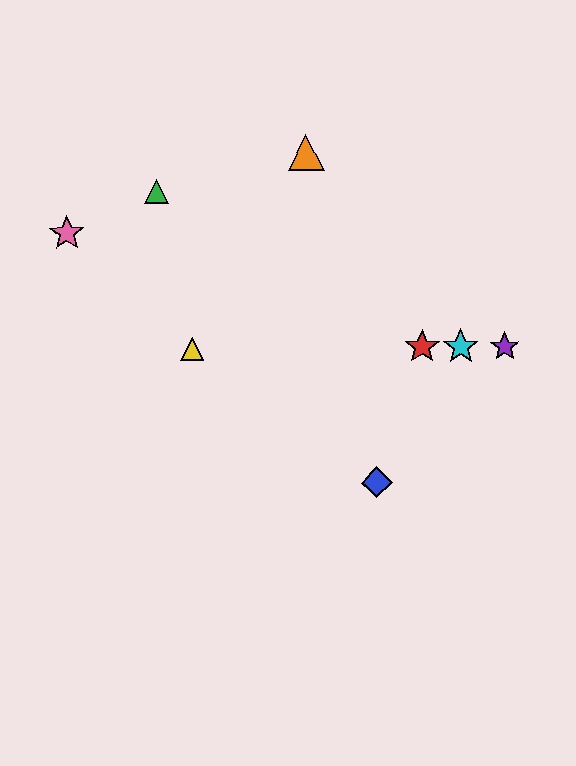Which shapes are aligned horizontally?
The red star, the yellow triangle, the purple star, the cyan star are aligned horizontally.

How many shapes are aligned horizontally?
4 shapes (the red star, the yellow triangle, the purple star, the cyan star) are aligned horizontally.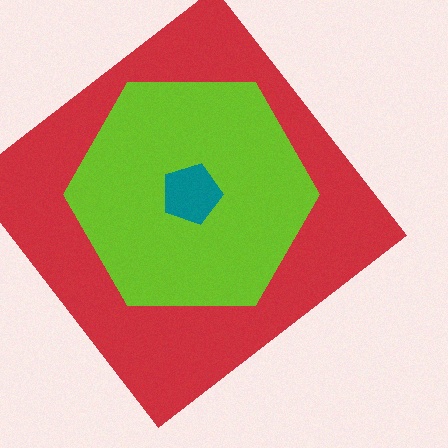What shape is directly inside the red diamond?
The lime hexagon.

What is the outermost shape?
The red diamond.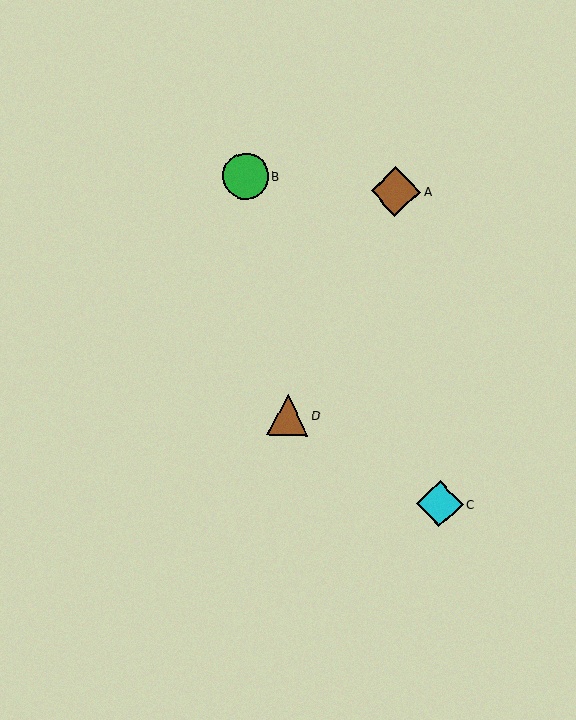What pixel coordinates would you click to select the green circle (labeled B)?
Click at (246, 176) to select the green circle B.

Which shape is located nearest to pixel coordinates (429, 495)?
The cyan diamond (labeled C) at (440, 504) is nearest to that location.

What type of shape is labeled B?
Shape B is a green circle.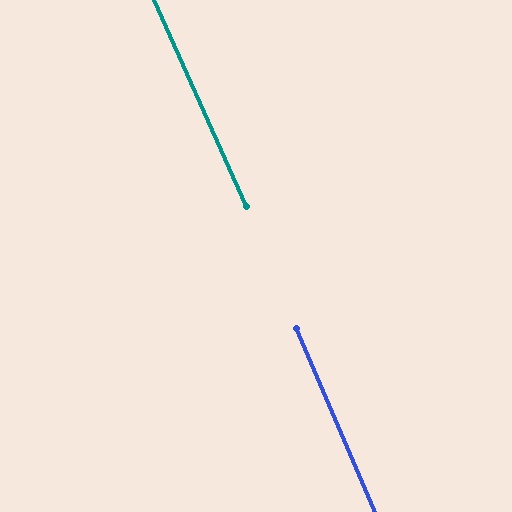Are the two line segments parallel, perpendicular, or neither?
Parallel — their directions differ by only 0.7°.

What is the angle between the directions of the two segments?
Approximately 1 degree.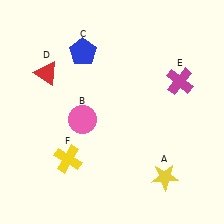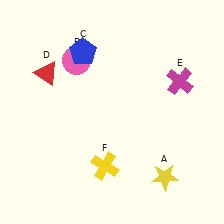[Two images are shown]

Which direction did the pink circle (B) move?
The pink circle (B) moved up.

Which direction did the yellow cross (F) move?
The yellow cross (F) moved right.